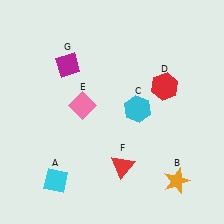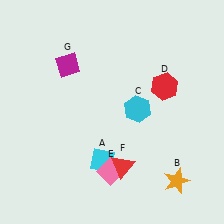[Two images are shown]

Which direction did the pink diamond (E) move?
The pink diamond (E) moved down.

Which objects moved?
The objects that moved are: the cyan diamond (A), the pink diamond (E).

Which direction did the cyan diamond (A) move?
The cyan diamond (A) moved right.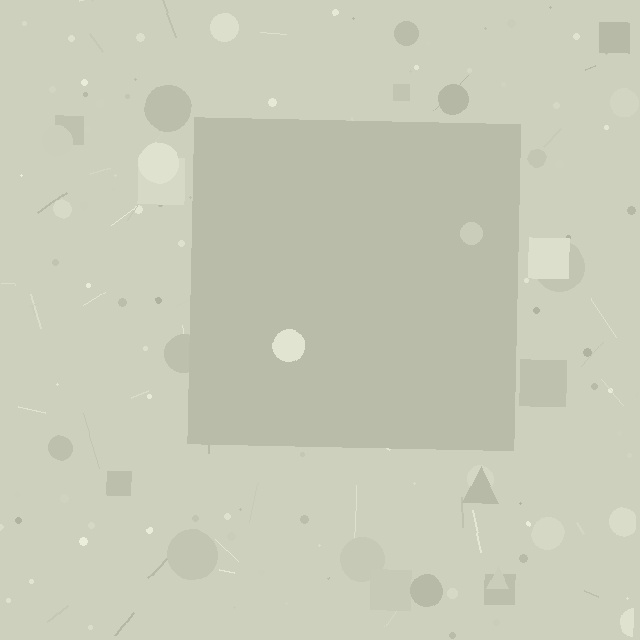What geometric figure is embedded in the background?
A square is embedded in the background.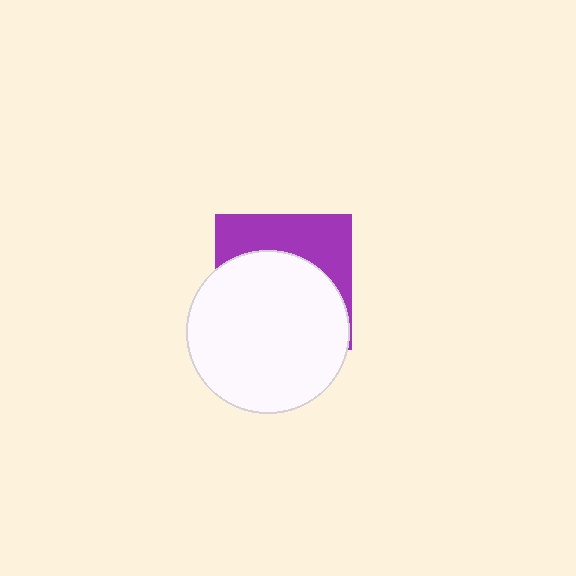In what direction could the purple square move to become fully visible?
The purple square could move up. That would shift it out from behind the white circle entirely.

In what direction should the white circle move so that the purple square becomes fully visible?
The white circle should move down. That is the shortest direction to clear the overlap and leave the purple square fully visible.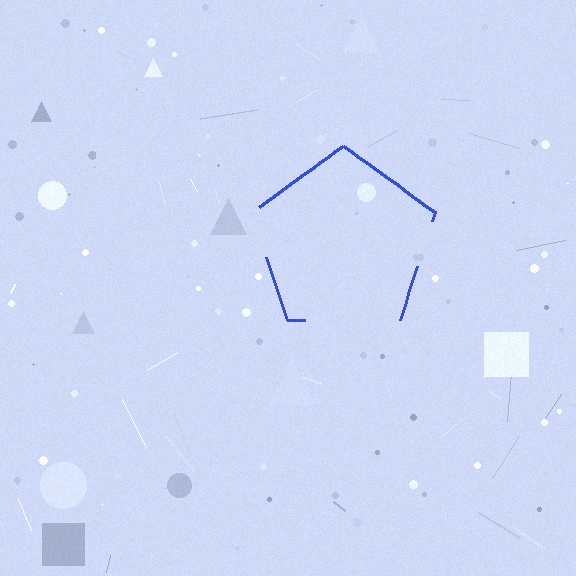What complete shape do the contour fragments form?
The contour fragments form a pentagon.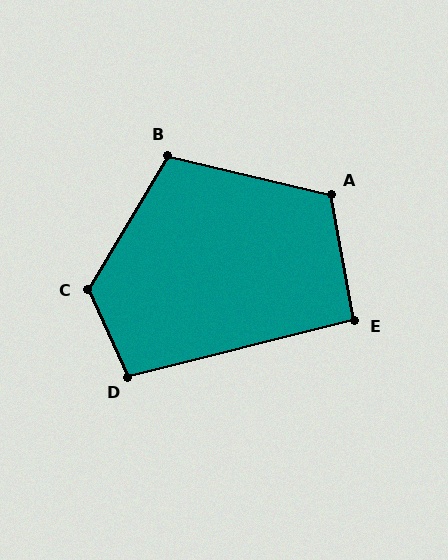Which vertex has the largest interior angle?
C, at approximately 125 degrees.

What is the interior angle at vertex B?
Approximately 107 degrees (obtuse).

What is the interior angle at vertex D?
Approximately 100 degrees (obtuse).